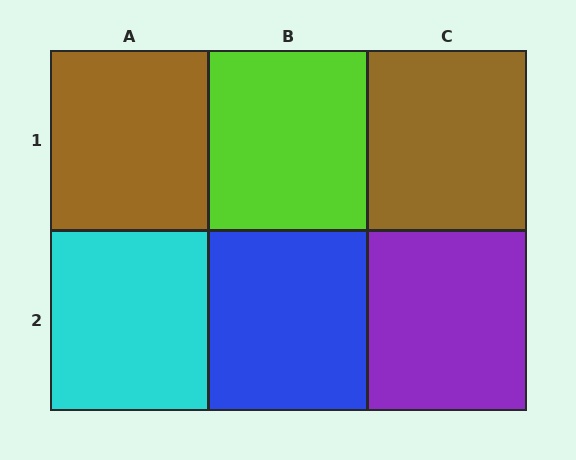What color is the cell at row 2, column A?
Cyan.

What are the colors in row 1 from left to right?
Brown, lime, brown.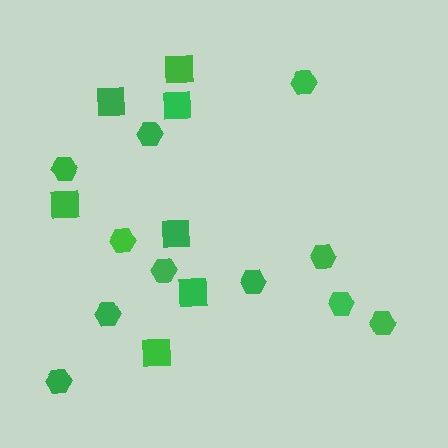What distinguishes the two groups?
There are 2 groups: one group of squares (7) and one group of hexagons (11).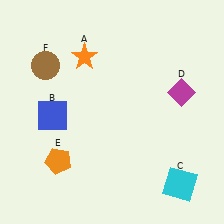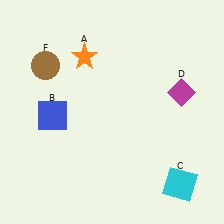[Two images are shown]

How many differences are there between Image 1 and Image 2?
There is 1 difference between the two images.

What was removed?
The orange pentagon (E) was removed in Image 2.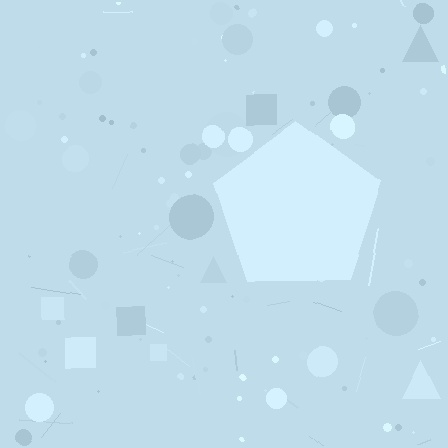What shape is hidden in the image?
A pentagon is hidden in the image.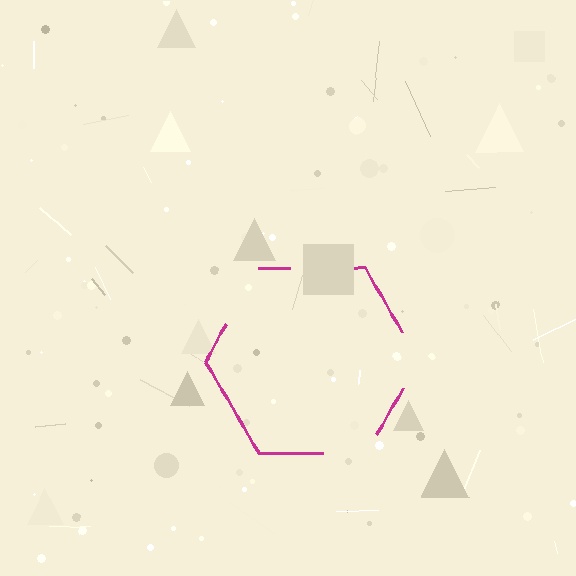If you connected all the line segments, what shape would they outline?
They would outline a hexagon.